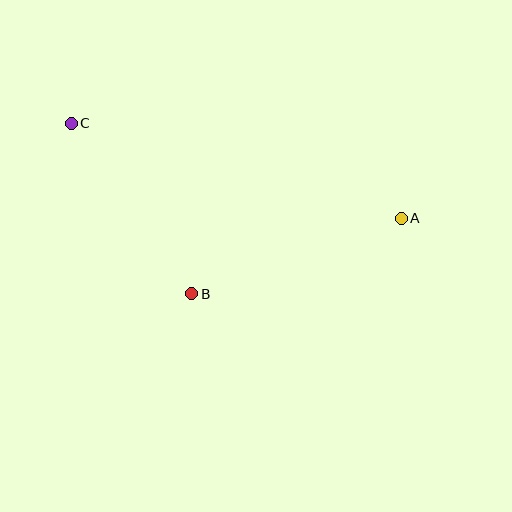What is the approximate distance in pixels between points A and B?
The distance between A and B is approximately 223 pixels.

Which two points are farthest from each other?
Points A and C are farthest from each other.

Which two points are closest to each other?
Points B and C are closest to each other.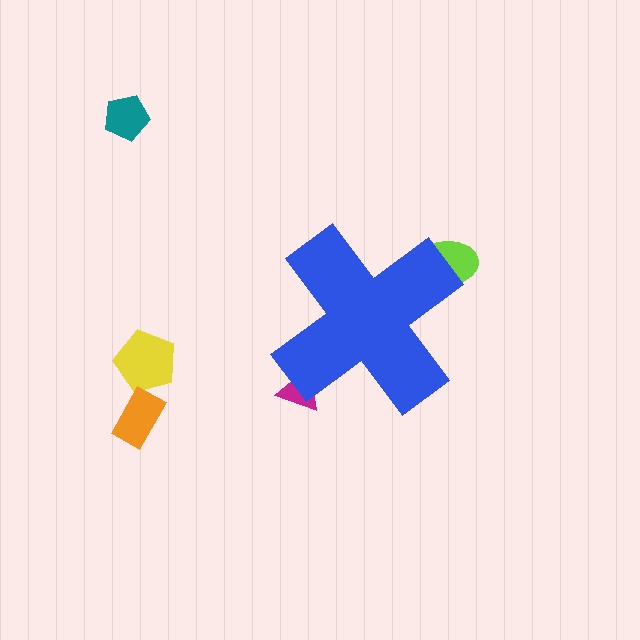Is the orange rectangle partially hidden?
No, the orange rectangle is fully visible.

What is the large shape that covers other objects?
A blue cross.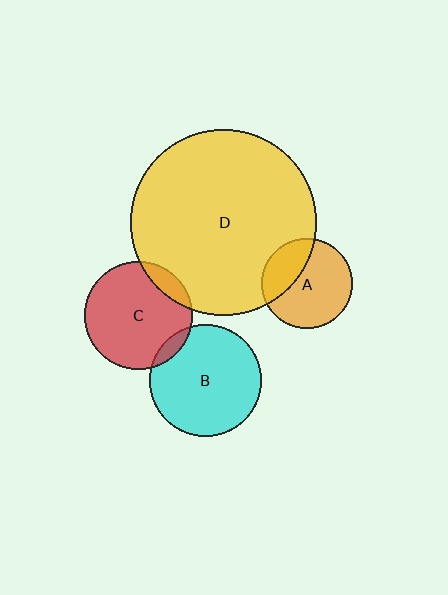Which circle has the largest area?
Circle D (yellow).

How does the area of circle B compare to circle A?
Approximately 1.5 times.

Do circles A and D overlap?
Yes.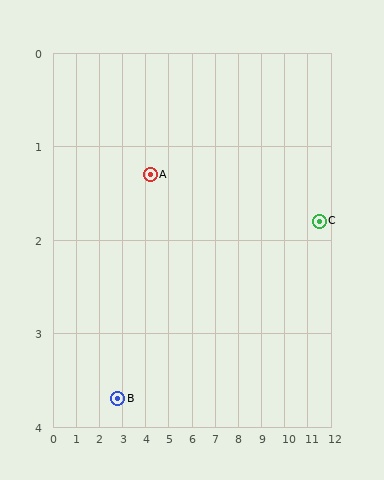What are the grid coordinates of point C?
Point C is at approximately (11.5, 1.8).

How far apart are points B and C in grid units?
Points B and C are about 8.9 grid units apart.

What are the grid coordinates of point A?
Point A is at approximately (4.2, 1.3).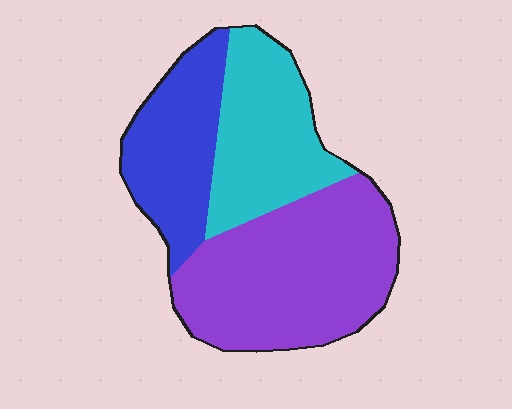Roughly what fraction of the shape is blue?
Blue covers 25% of the shape.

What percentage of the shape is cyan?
Cyan covers roughly 30% of the shape.